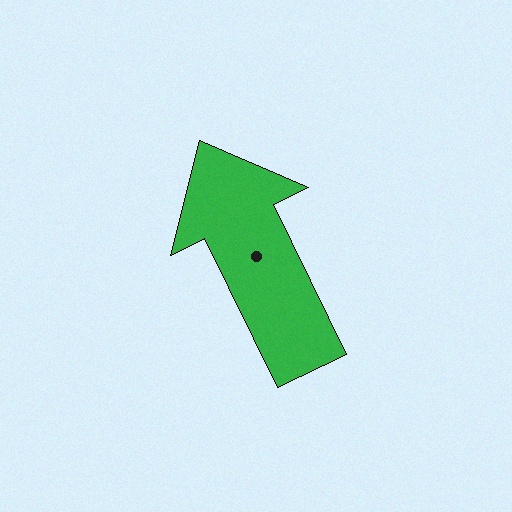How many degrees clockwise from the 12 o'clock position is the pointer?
Approximately 334 degrees.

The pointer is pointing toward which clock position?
Roughly 11 o'clock.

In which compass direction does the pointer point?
Northwest.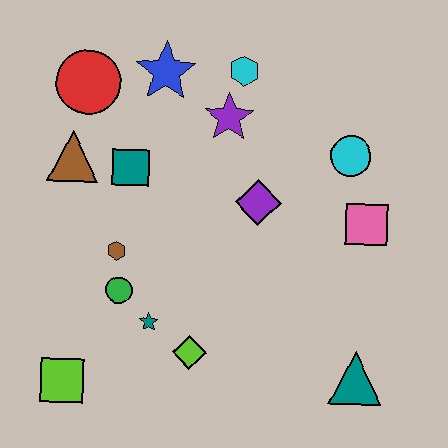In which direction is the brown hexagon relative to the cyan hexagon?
The brown hexagon is below the cyan hexagon.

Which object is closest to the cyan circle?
The pink square is closest to the cyan circle.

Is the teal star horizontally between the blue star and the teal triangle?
No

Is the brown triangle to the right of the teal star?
No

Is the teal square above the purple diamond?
Yes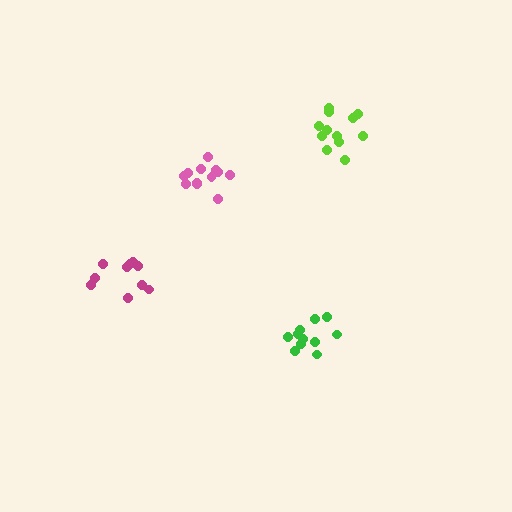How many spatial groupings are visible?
There are 4 spatial groupings.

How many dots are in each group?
Group 1: 10 dots, Group 2: 12 dots, Group 3: 12 dots, Group 4: 12 dots (46 total).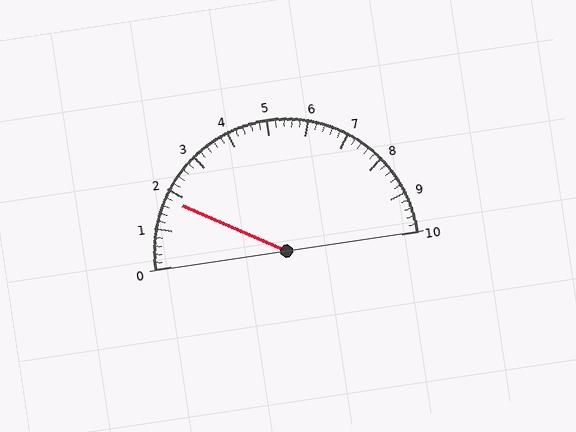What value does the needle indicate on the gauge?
The needle indicates approximately 1.8.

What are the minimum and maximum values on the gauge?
The gauge ranges from 0 to 10.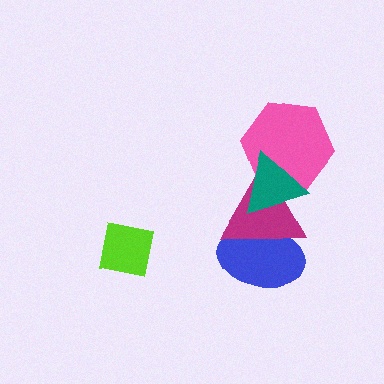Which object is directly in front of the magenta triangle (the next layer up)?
The pink hexagon is directly in front of the magenta triangle.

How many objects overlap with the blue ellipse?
2 objects overlap with the blue ellipse.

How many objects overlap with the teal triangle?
3 objects overlap with the teal triangle.